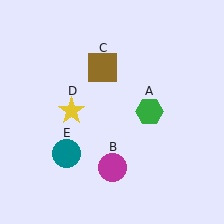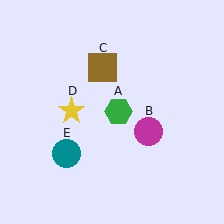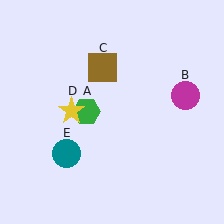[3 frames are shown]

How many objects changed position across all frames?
2 objects changed position: green hexagon (object A), magenta circle (object B).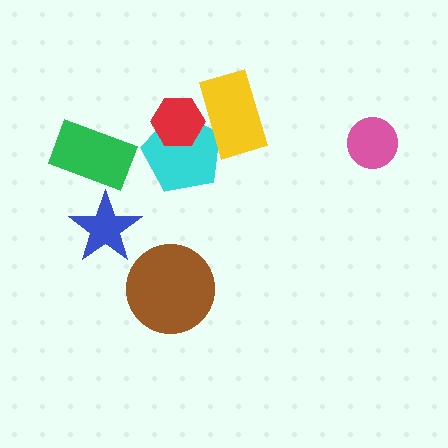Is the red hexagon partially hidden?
Yes, it is partially covered by another shape.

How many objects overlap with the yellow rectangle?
2 objects overlap with the yellow rectangle.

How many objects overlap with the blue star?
0 objects overlap with the blue star.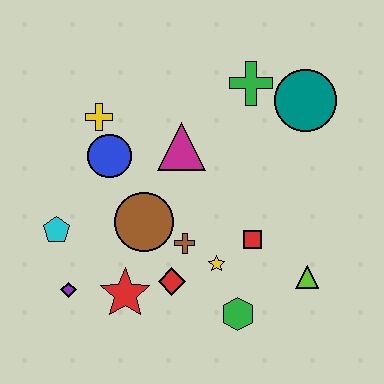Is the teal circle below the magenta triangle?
No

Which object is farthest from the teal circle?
The purple diamond is farthest from the teal circle.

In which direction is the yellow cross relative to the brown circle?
The yellow cross is above the brown circle.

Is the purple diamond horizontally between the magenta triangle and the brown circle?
No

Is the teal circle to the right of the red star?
Yes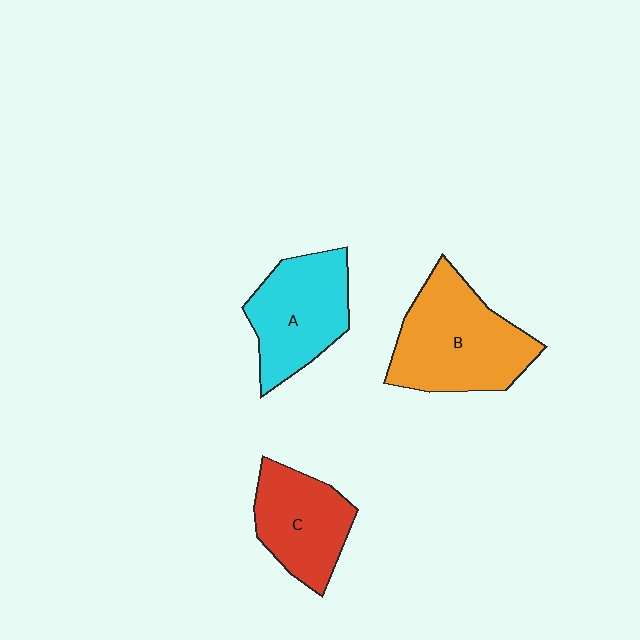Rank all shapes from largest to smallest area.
From largest to smallest: B (orange), A (cyan), C (red).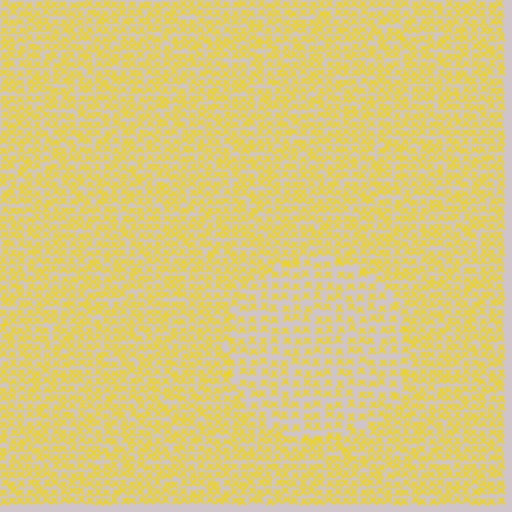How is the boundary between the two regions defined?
The boundary is defined by a change in element density (approximately 1.6x ratio). All elements are the same color, size, and shape.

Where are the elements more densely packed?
The elements are more densely packed outside the circle boundary.